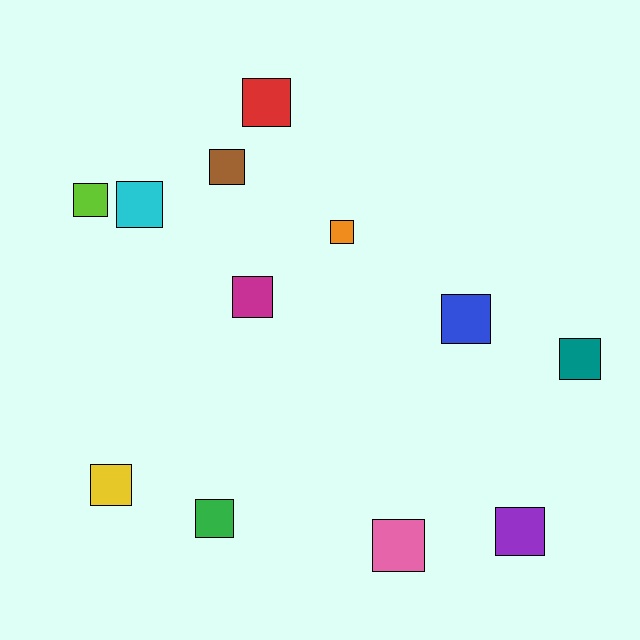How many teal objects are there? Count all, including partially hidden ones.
There is 1 teal object.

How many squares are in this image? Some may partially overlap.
There are 12 squares.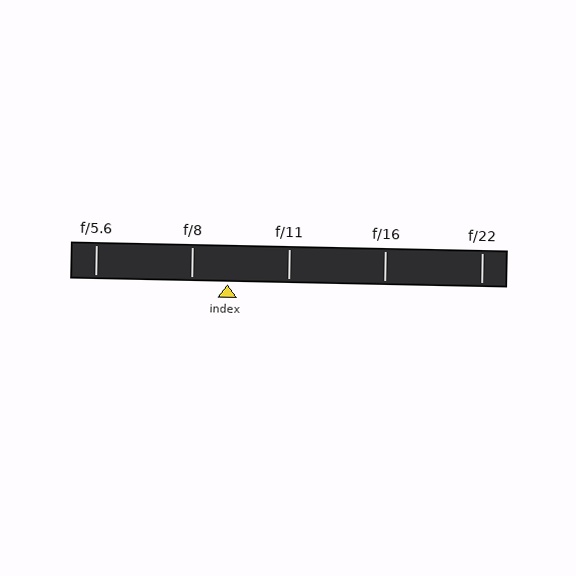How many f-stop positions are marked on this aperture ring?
There are 5 f-stop positions marked.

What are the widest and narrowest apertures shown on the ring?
The widest aperture shown is f/5.6 and the narrowest is f/22.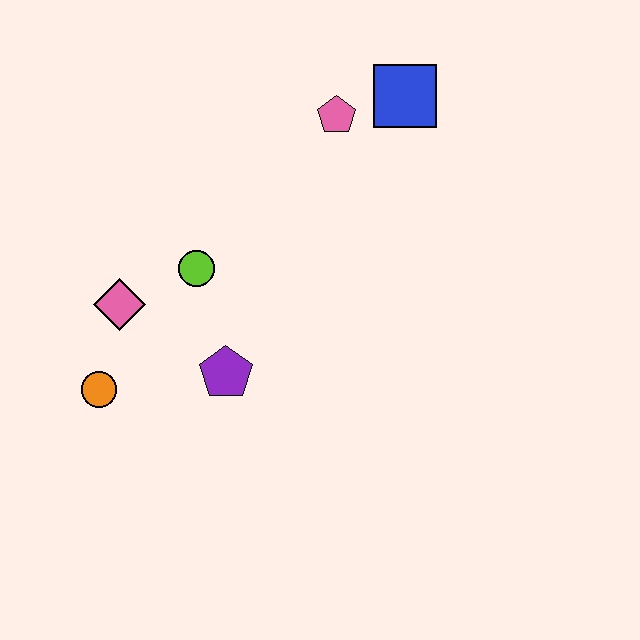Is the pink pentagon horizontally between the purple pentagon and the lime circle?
No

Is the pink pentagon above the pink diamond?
Yes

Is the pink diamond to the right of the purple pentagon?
No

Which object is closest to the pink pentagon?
The blue square is closest to the pink pentagon.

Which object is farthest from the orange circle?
The blue square is farthest from the orange circle.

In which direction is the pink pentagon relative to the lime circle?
The pink pentagon is above the lime circle.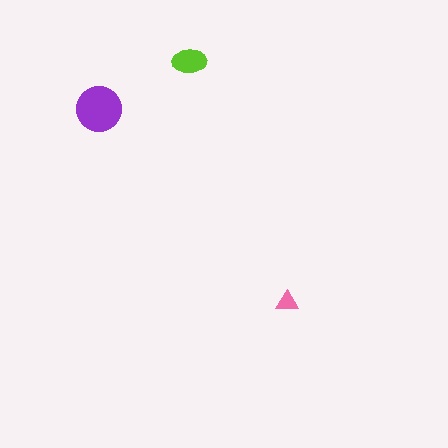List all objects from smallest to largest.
The pink triangle, the lime ellipse, the purple circle.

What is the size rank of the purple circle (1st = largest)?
1st.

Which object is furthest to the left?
The purple circle is leftmost.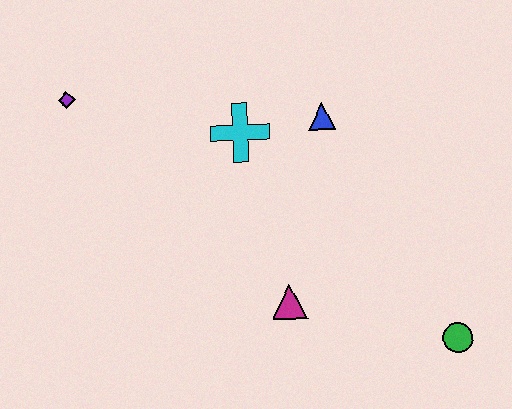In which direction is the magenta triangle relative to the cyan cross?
The magenta triangle is below the cyan cross.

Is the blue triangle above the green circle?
Yes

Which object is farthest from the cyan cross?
The green circle is farthest from the cyan cross.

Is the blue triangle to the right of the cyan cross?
Yes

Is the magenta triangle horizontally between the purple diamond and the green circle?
Yes